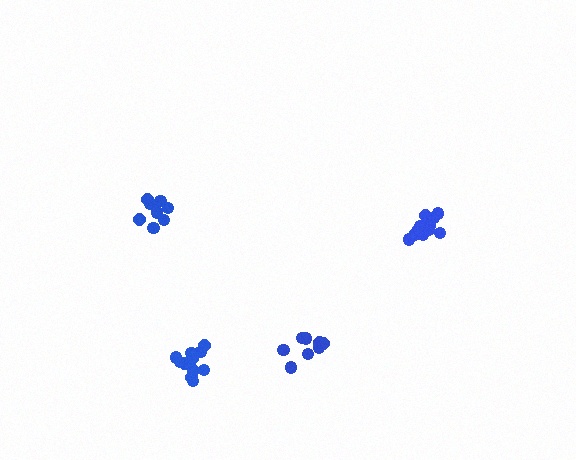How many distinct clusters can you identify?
There are 4 distinct clusters.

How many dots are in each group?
Group 1: 8 dots, Group 2: 11 dots, Group 3: 8 dots, Group 4: 13 dots (40 total).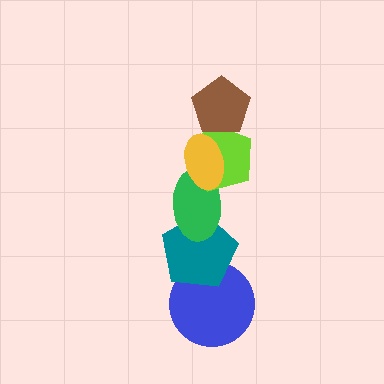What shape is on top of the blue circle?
The teal pentagon is on top of the blue circle.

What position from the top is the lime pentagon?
The lime pentagon is 3rd from the top.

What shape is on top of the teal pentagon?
The green ellipse is on top of the teal pentagon.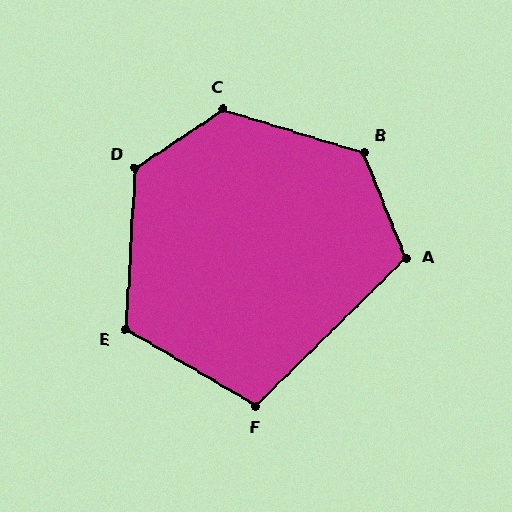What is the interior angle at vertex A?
Approximately 113 degrees (obtuse).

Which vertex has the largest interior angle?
C, at approximately 130 degrees.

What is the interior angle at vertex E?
Approximately 117 degrees (obtuse).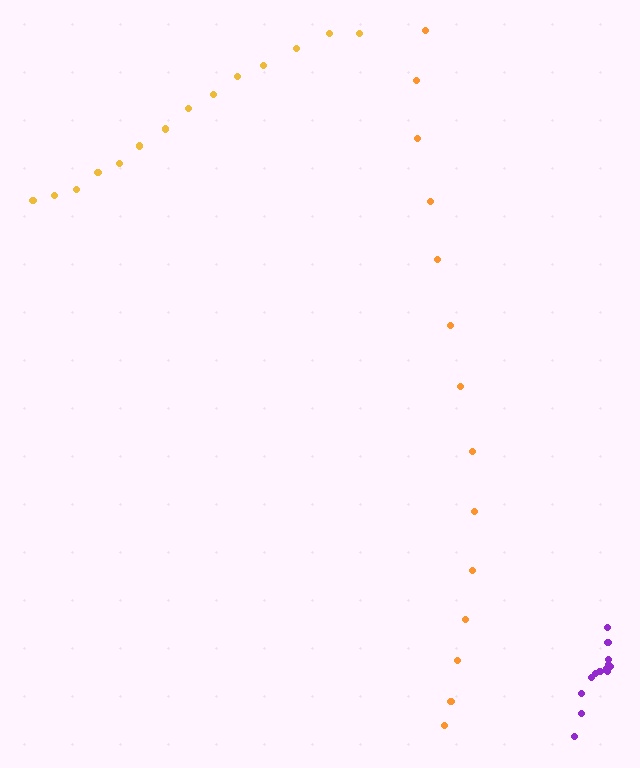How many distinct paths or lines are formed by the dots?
There are 3 distinct paths.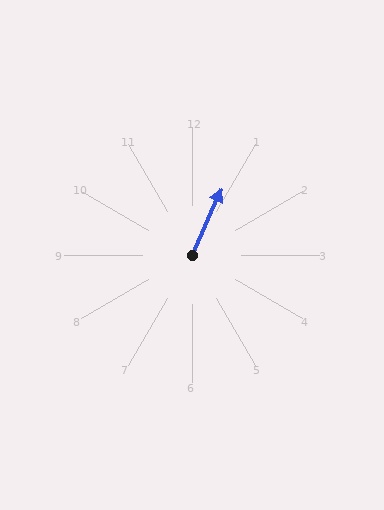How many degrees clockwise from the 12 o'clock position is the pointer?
Approximately 24 degrees.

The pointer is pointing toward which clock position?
Roughly 1 o'clock.